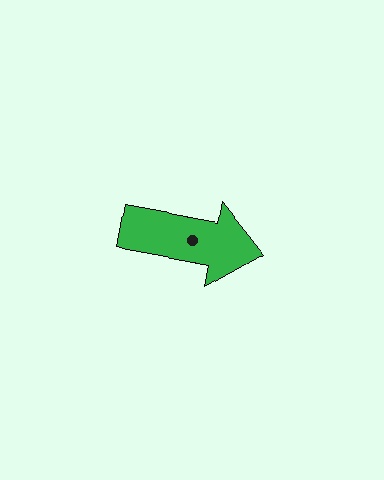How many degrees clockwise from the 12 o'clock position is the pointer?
Approximately 100 degrees.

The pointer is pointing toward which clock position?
Roughly 3 o'clock.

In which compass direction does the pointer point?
East.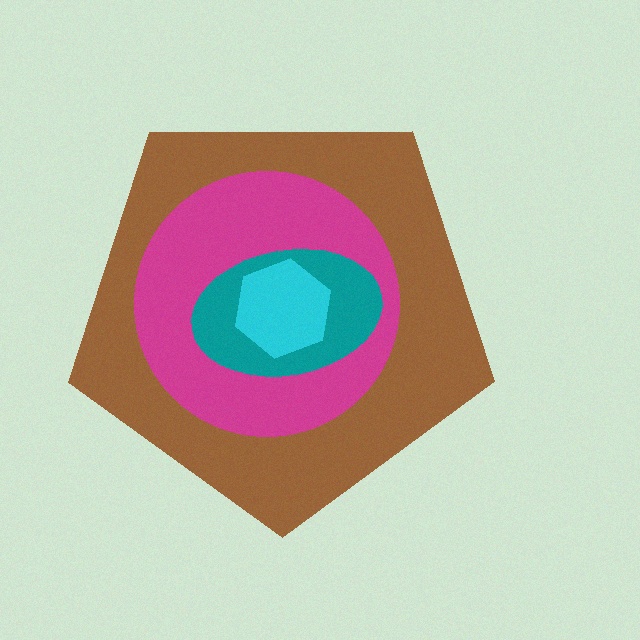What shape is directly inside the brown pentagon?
The magenta circle.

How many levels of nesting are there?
4.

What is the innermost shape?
The cyan hexagon.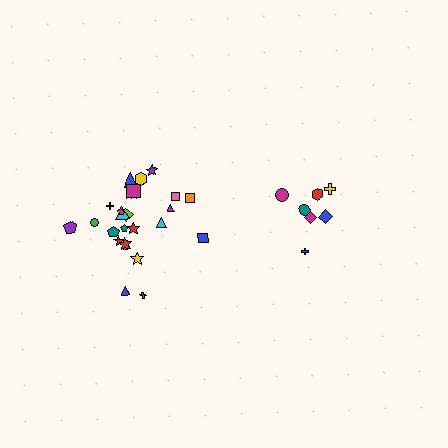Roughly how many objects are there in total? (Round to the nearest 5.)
Roughly 30 objects in total.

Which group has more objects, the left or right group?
The left group.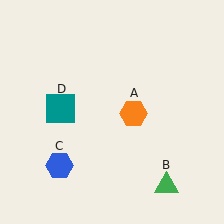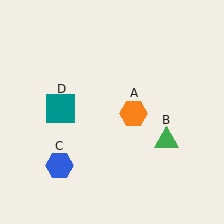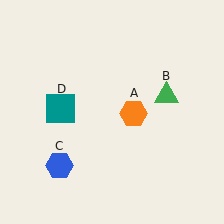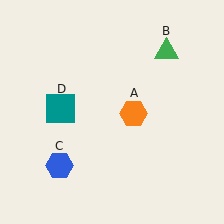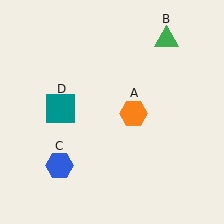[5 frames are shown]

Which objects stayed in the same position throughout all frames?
Orange hexagon (object A) and blue hexagon (object C) and teal square (object D) remained stationary.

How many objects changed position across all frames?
1 object changed position: green triangle (object B).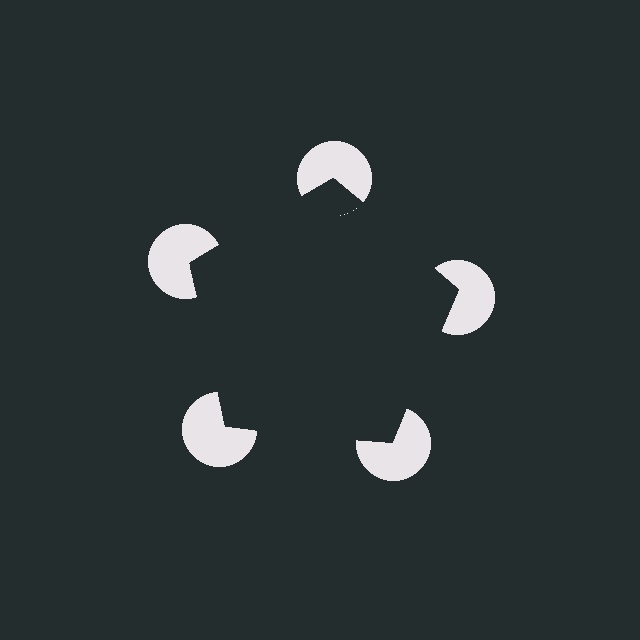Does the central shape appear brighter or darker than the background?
It typically appears slightly darker than the background, even though no actual brightness change is drawn.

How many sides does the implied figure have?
5 sides.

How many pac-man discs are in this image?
There are 5 — one at each vertex of the illusory pentagon.